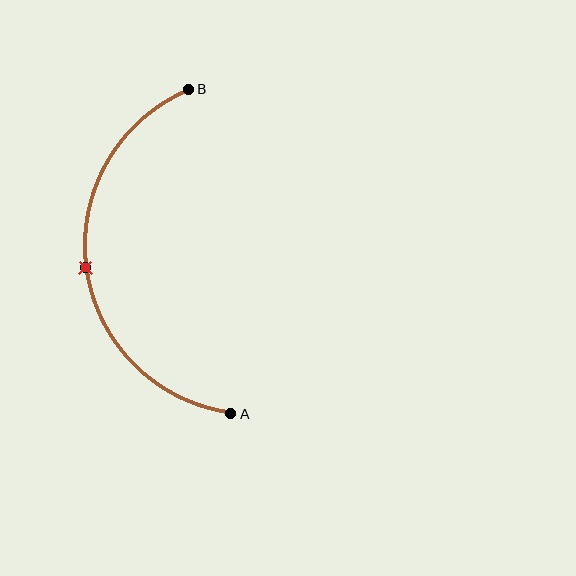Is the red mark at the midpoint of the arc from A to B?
Yes. The red mark lies on the arc at equal arc-length from both A and B — it is the arc midpoint.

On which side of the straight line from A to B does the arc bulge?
The arc bulges to the left of the straight line connecting A and B.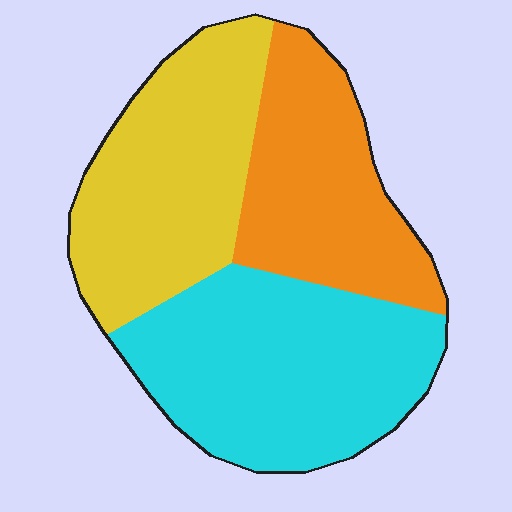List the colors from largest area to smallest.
From largest to smallest: cyan, yellow, orange.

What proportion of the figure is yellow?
Yellow takes up between a sixth and a third of the figure.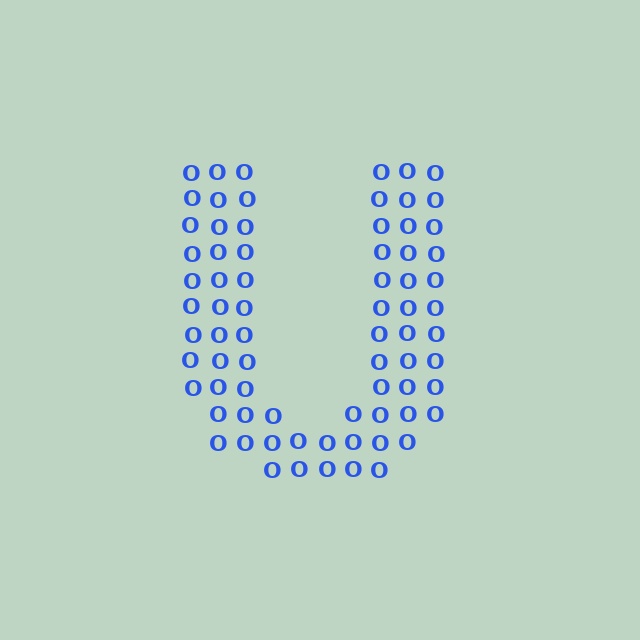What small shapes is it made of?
It is made of small letter O's.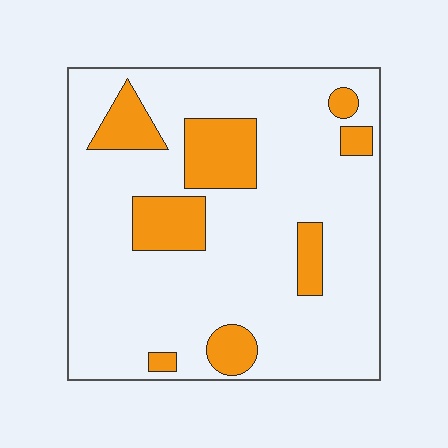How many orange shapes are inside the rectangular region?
8.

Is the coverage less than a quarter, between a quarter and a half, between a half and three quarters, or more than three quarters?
Less than a quarter.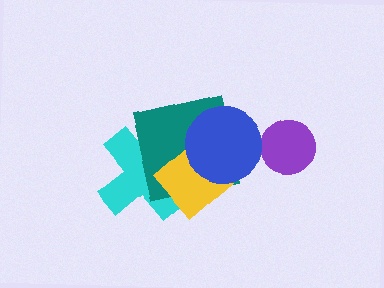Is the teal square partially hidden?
Yes, it is partially covered by another shape.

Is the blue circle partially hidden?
No, no other shape covers it.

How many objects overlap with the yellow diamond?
3 objects overlap with the yellow diamond.